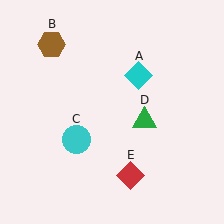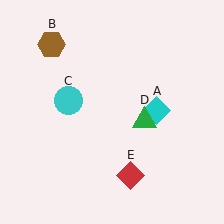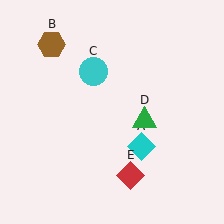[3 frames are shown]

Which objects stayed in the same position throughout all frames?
Brown hexagon (object B) and green triangle (object D) and red diamond (object E) remained stationary.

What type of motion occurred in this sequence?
The cyan diamond (object A), cyan circle (object C) rotated clockwise around the center of the scene.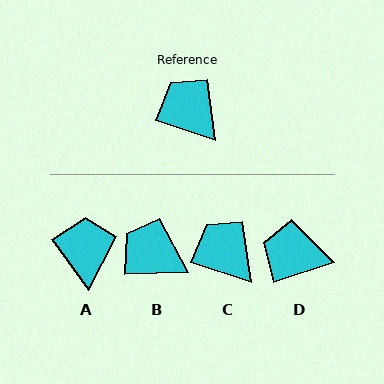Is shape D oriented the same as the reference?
No, it is off by about 36 degrees.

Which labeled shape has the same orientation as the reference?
C.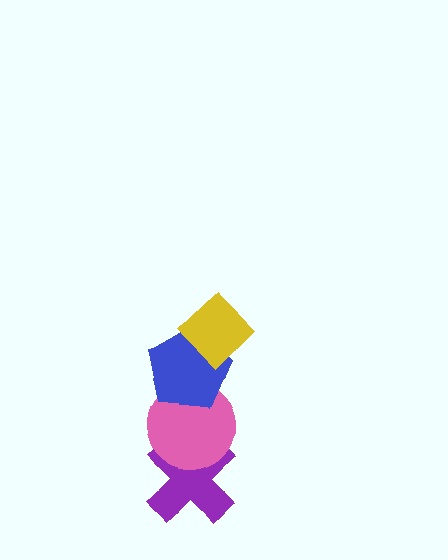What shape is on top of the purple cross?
The pink circle is on top of the purple cross.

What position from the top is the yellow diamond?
The yellow diamond is 1st from the top.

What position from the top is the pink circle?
The pink circle is 3rd from the top.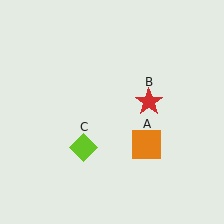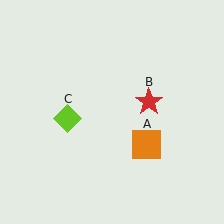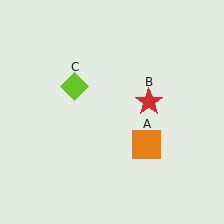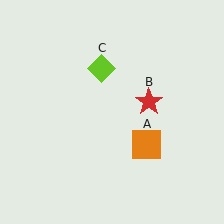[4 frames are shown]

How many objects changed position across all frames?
1 object changed position: lime diamond (object C).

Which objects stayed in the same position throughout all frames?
Orange square (object A) and red star (object B) remained stationary.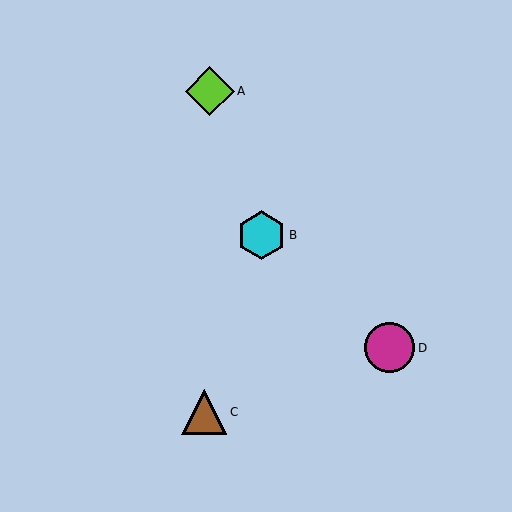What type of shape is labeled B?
Shape B is a cyan hexagon.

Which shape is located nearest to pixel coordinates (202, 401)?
The brown triangle (labeled C) at (204, 412) is nearest to that location.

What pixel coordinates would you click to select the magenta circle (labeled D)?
Click at (390, 348) to select the magenta circle D.